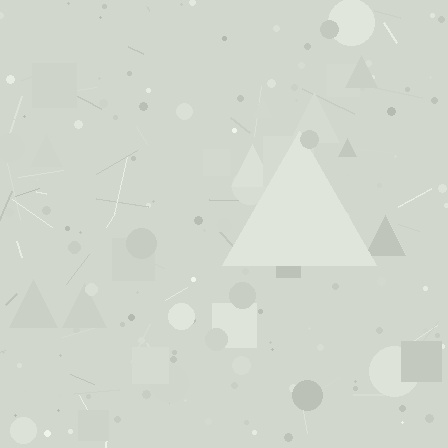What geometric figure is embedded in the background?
A triangle is embedded in the background.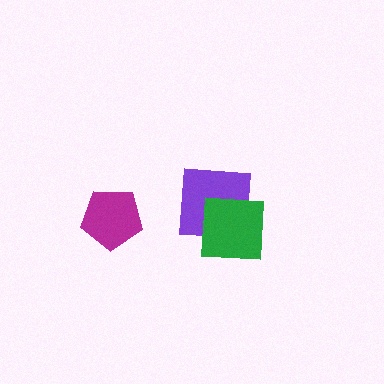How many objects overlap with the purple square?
1 object overlaps with the purple square.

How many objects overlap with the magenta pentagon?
0 objects overlap with the magenta pentagon.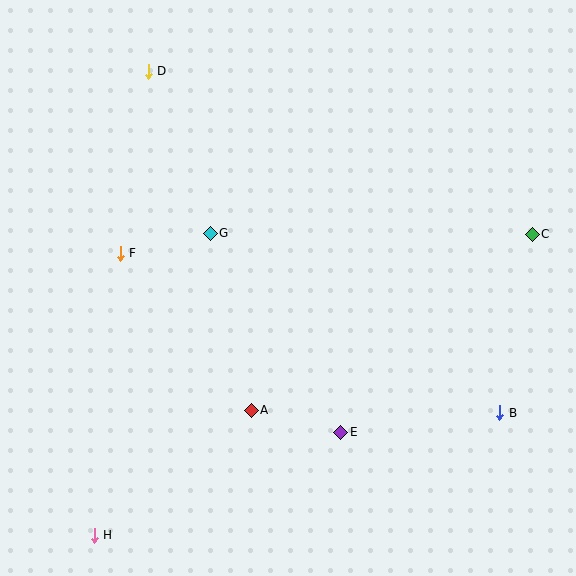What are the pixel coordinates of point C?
Point C is at (532, 234).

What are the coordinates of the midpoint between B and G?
The midpoint between B and G is at (355, 323).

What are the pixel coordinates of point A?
Point A is at (251, 410).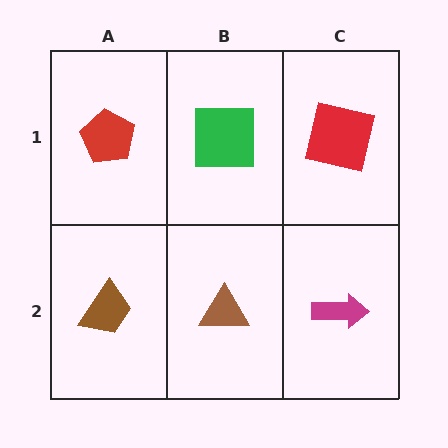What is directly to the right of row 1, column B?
A red square.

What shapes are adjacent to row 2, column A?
A red pentagon (row 1, column A), a brown triangle (row 2, column B).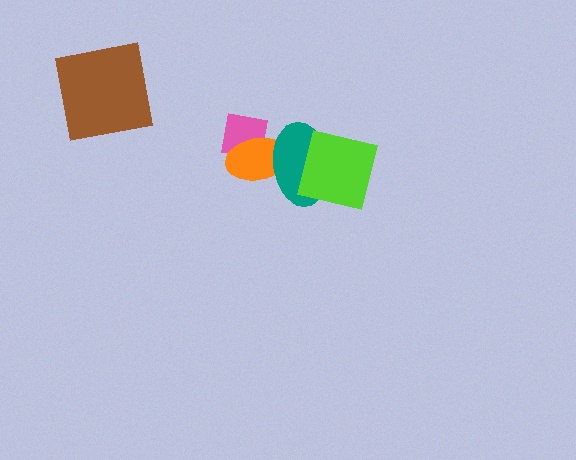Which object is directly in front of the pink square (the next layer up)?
The orange ellipse is directly in front of the pink square.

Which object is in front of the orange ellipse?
The teal ellipse is in front of the orange ellipse.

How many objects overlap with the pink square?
2 objects overlap with the pink square.